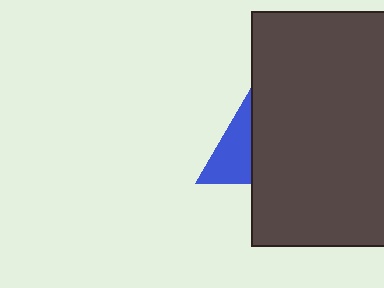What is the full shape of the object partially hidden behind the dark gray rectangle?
The partially hidden object is a blue triangle.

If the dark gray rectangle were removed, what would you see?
You would see the complete blue triangle.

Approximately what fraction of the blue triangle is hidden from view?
Roughly 54% of the blue triangle is hidden behind the dark gray rectangle.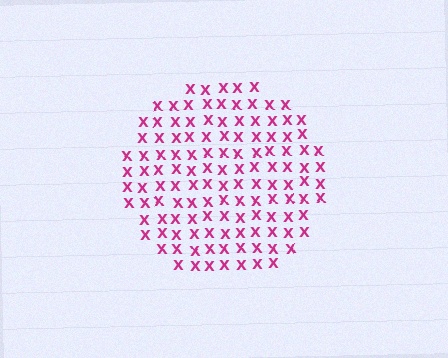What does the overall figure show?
The overall figure shows a circle.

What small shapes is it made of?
It is made of small letter X's.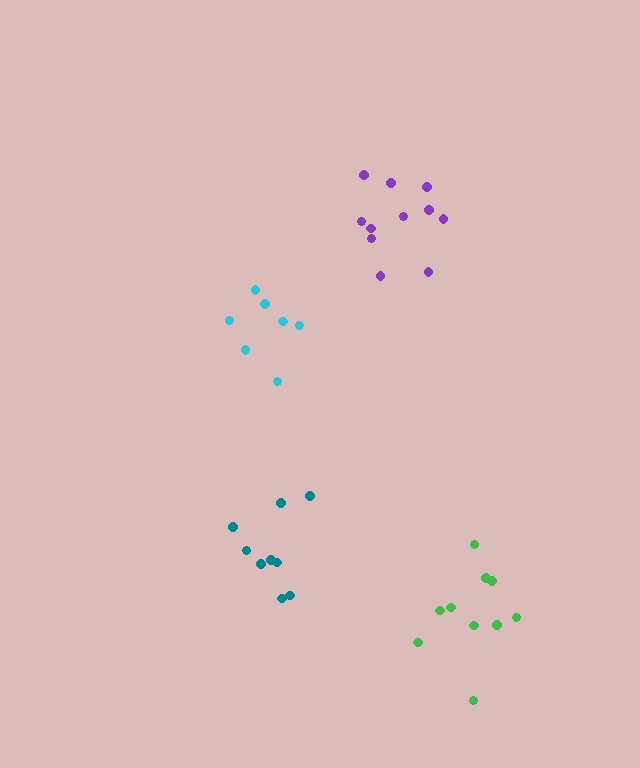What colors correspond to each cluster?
The clusters are colored: green, cyan, teal, purple.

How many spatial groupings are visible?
There are 4 spatial groupings.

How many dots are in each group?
Group 1: 10 dots, Group 2: 7 dots, Group 3: 9 dots, Group 4: 11 dots (37 total).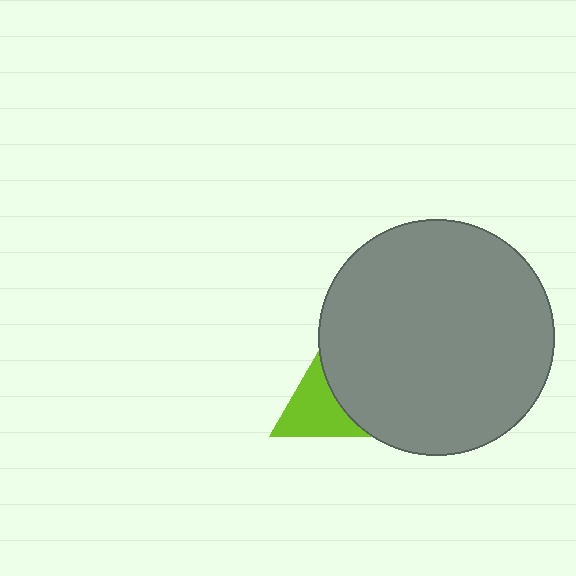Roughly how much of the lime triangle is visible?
About half of it is visible (roughly 51%).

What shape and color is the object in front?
The object in front is a gray circle.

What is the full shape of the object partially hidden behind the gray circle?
The partially hidden object is a lime triangle.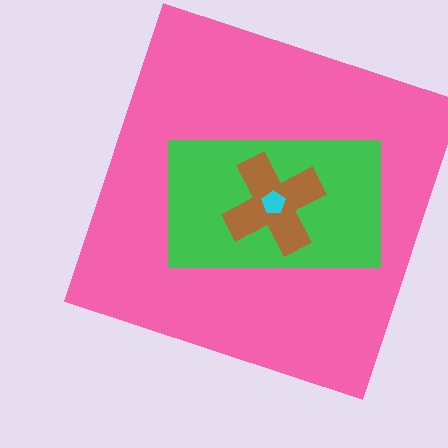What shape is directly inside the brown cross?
The cyan pentagon.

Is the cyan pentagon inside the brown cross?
Yes.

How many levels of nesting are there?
4.